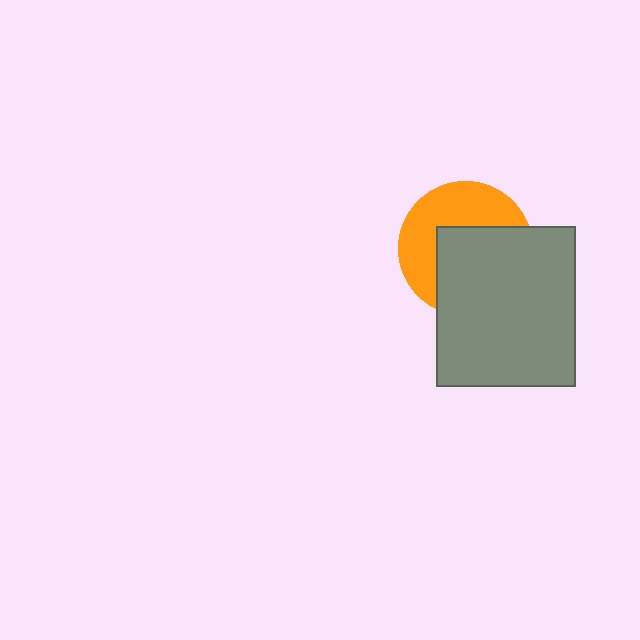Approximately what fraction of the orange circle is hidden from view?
Roughly 54% of the orange circle is hidden behind the gray rectangle.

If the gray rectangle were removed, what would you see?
You would see the complete orange circle.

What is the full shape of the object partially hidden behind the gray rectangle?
The partially hidden object is an orange circle.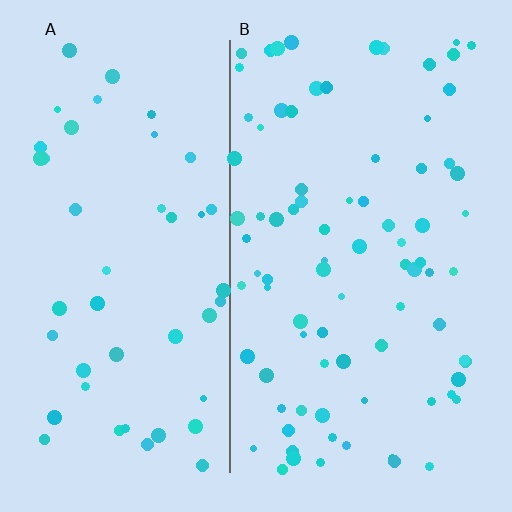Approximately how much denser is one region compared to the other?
Approximately 1.8× — region B over region A.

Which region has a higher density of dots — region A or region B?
B (the right).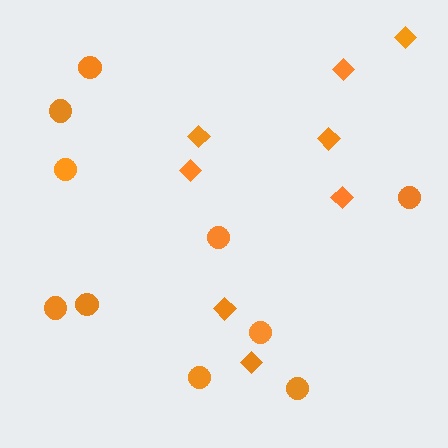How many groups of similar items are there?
There are 2 groups: one group of diamonds (8) and one group of circles (10).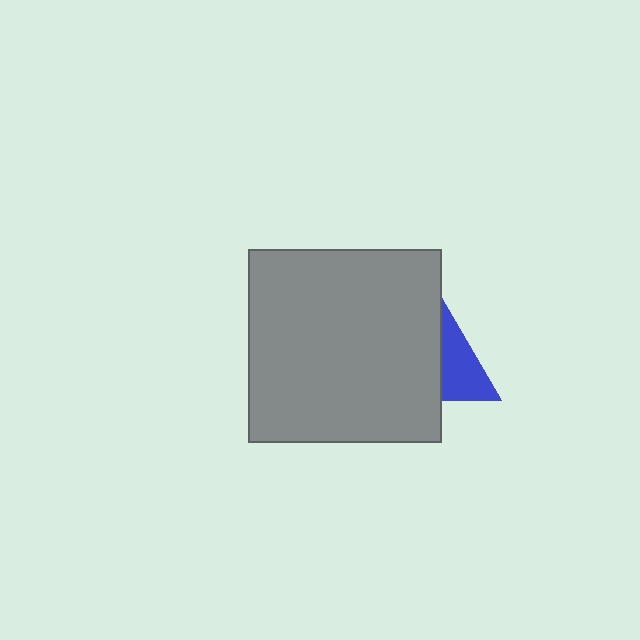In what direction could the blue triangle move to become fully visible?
The blue triangle could move right. That would shift it out from behind the gray square entirely.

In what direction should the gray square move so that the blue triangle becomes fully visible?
The gray square should move left. That is the shortest direction to clear the overlap and leave the blue triangle fully visible.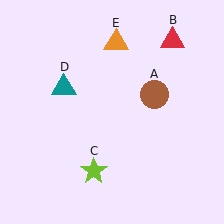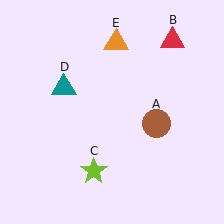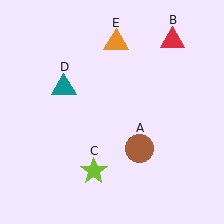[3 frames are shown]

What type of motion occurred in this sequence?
The brown circle (object A) rotated clockwise around the center of the scene.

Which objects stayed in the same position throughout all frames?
Red triangle (object B) and lime star (object C) and teal triangle (object D) and orange triangle (object E) remained stationary.